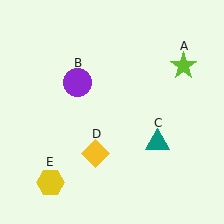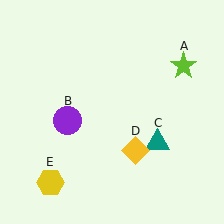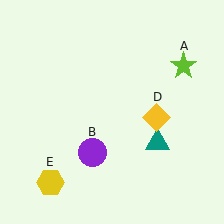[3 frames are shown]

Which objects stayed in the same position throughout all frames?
Lime star (object A) and teal triangle (object C) and yellow hexagon (object E) remained stationary.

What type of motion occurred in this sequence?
The purple circle (object B), yellow diamond (object D) rotated counterclockwise around the center of the scene.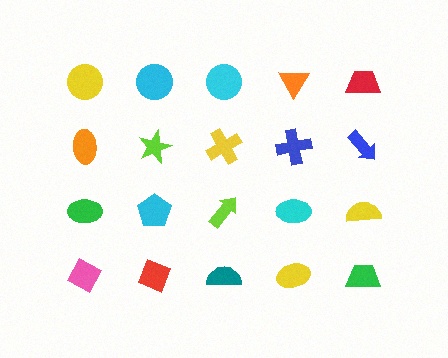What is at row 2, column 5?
A blue arrow.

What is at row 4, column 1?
A pink diamond.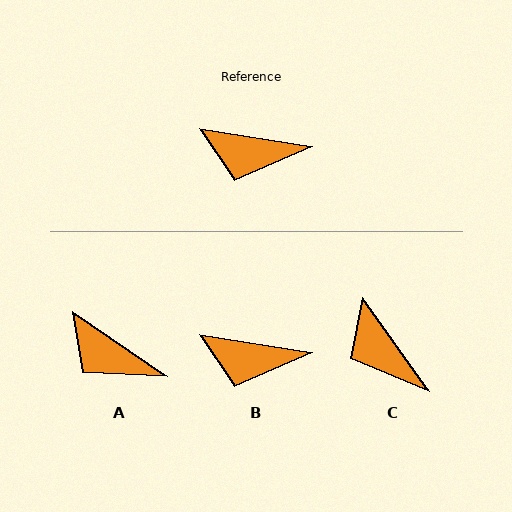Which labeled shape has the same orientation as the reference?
B.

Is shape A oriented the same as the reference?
No, it is off by about 25 degrees.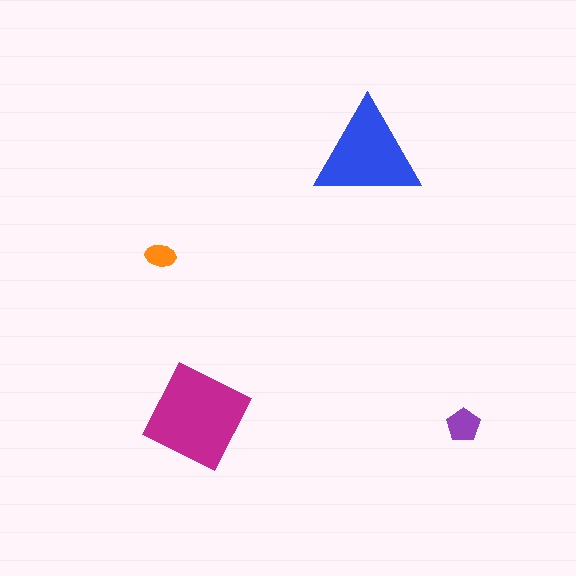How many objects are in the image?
There are 4 objects in the image.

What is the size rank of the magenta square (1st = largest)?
1st.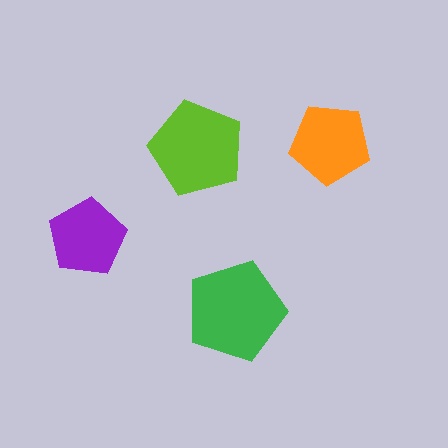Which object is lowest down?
The green pentagon is bottommost.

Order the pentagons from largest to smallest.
the green one, the lime one, the orange one, the purple one.